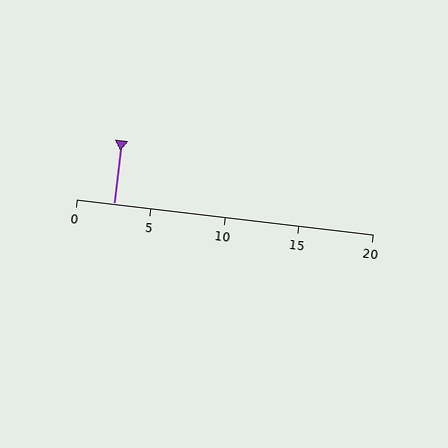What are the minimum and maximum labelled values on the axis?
The axis runs from 0 to 20.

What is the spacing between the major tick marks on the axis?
The major ticks are spaced 5 apart.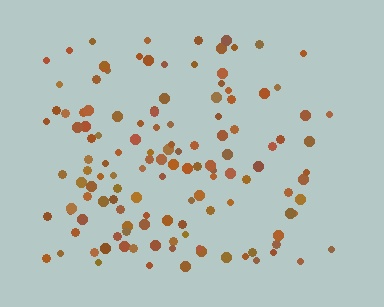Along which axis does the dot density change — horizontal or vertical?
Horizontal.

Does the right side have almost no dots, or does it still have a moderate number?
Still a moderate number, just noticeably fewer than the left.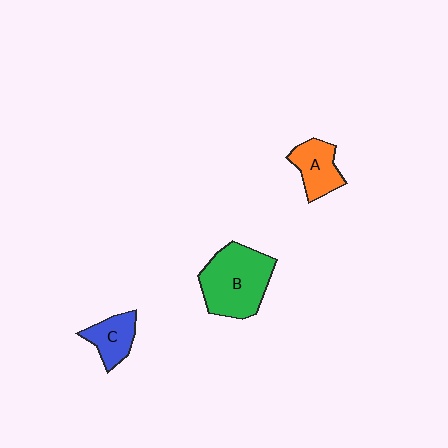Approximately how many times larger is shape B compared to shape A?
Approximately 1.9 times.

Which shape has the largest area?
Shape B (green).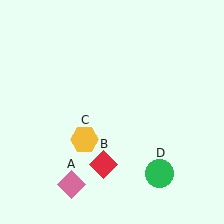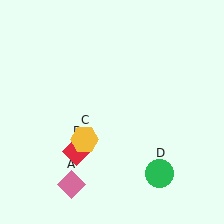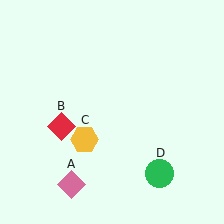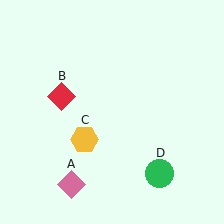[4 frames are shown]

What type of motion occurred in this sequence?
The red diamond (object B) rotated clockwise around the center of the scene.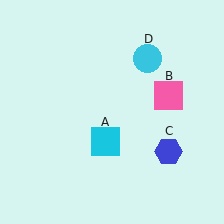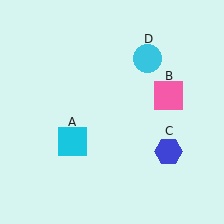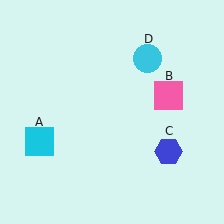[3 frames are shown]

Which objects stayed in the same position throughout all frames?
Pink square (object B) and blue hexagon (object C) and cyan circle (object D) remained stationary.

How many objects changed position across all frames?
1 object changed position: cyan square (object A).